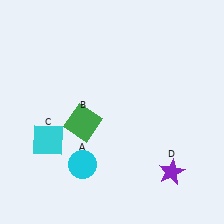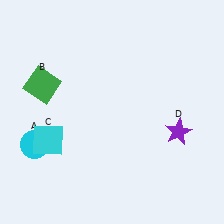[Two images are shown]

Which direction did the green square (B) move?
The green square (B) moved left.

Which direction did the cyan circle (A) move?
The cyan circle (A) moved left.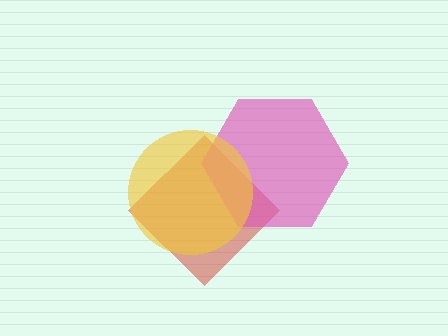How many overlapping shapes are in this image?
There are 3 overlapping shapes in the image.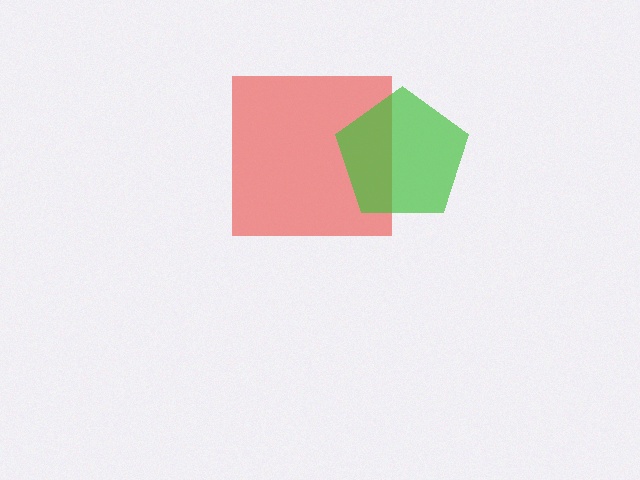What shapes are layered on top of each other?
The layered shapes are: a red square, a green pentagon.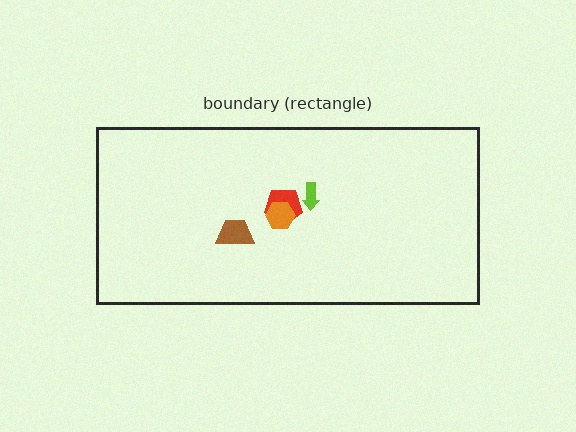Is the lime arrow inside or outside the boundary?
Inside.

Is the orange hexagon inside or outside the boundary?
Inside.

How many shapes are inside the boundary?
4 inside, 0 outside.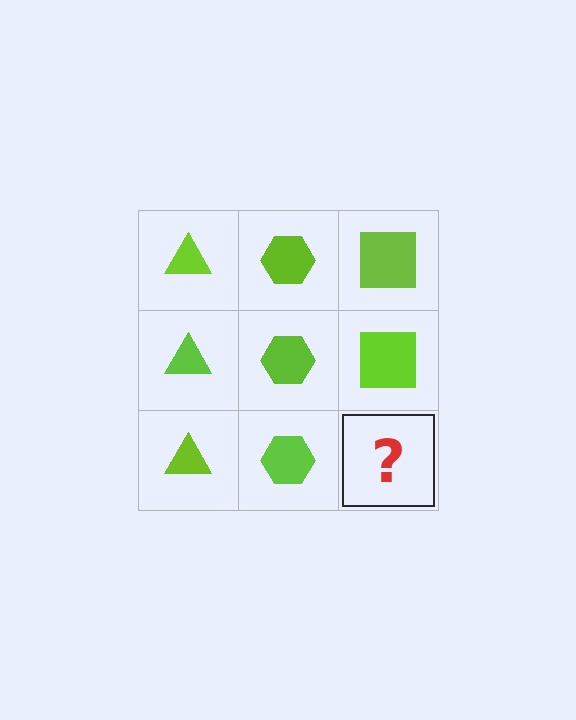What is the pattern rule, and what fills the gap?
The rule is that each column has a consistent shape. The gap should be filled with a lime square.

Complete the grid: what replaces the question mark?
The question mark should be replaced with a lime square.